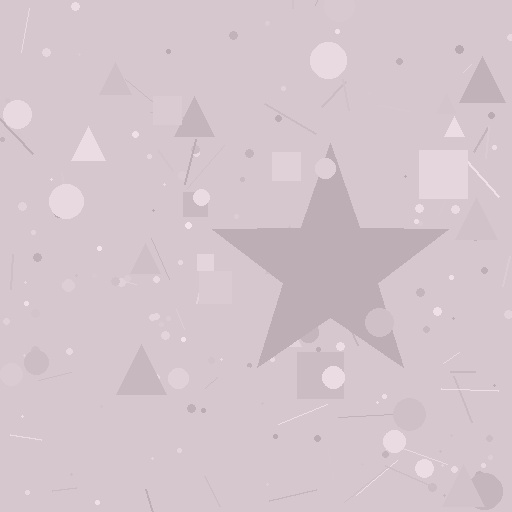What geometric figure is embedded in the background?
A star is embedded in the background.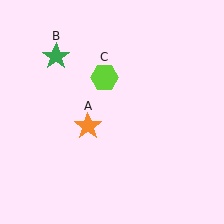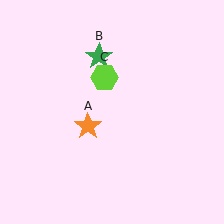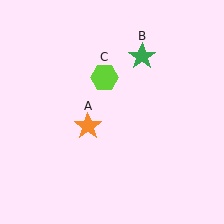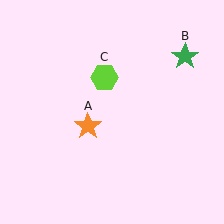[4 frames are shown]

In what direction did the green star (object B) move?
The green star (object B) moved right.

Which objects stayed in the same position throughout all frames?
Orange star (object A) and lime hexagon (object C) remained stationary.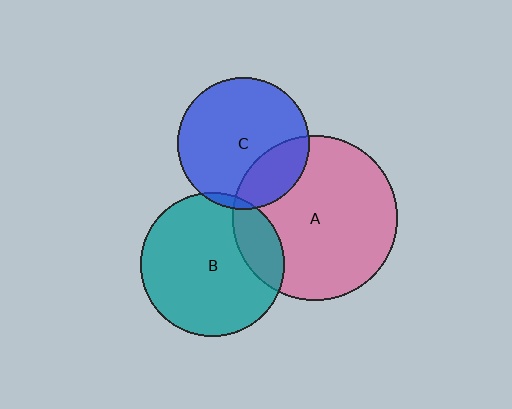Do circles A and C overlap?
Yes.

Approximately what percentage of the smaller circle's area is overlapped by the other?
Approximately 25%.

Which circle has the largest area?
Circle A (pink).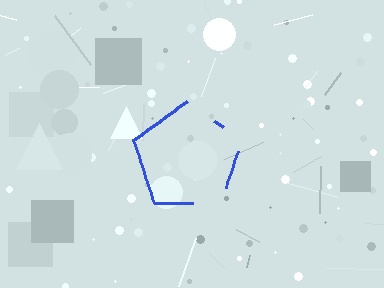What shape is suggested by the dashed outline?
The dashed outline suggests a pentagon.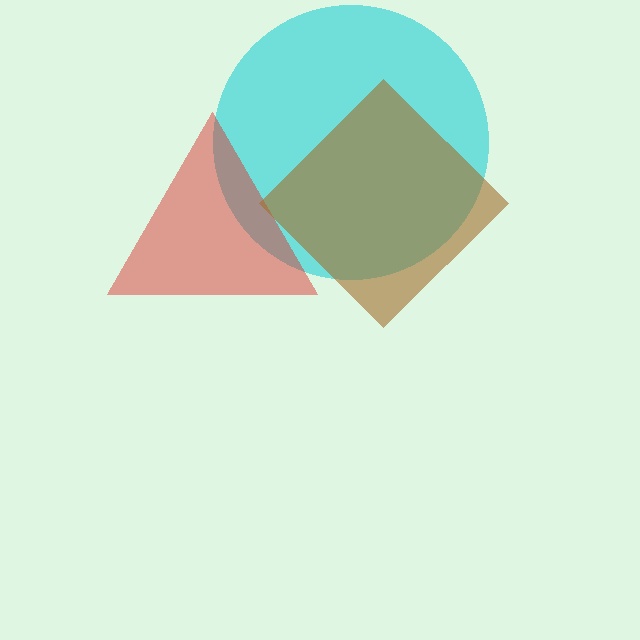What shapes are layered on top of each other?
The layered shapes are: a cyan circle, a red triangle, a brown diamond.